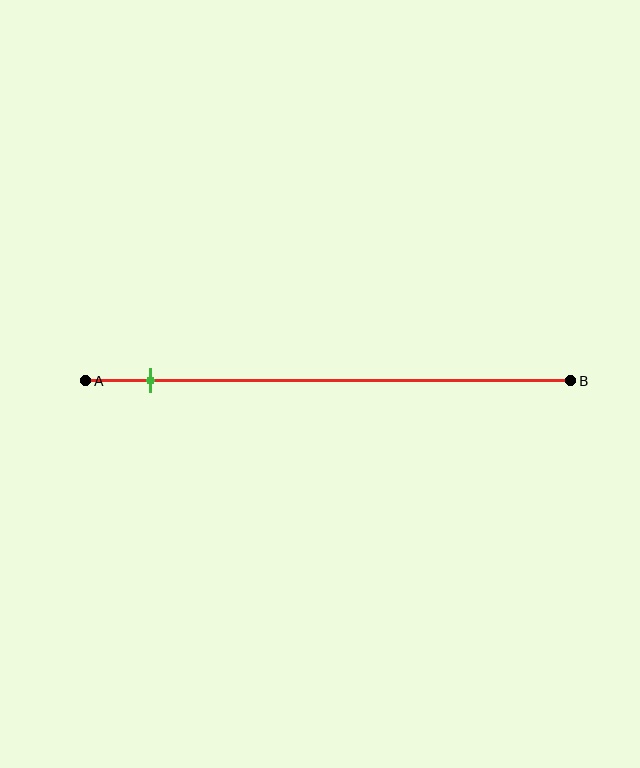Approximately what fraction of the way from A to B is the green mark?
The green mark is approximately 15% of the way from A to B.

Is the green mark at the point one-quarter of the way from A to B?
No, the mark is at about 15% from A, not at the 25% one-quarter point.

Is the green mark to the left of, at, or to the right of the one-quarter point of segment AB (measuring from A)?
The green mark is to the left of the one-quarter point of segment AB.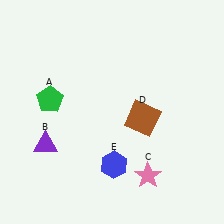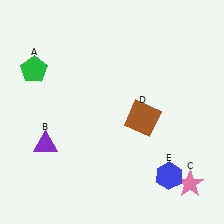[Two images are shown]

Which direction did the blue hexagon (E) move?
The blue hexagon (E) moved right.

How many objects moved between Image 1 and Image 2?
3 objects moved between the two images.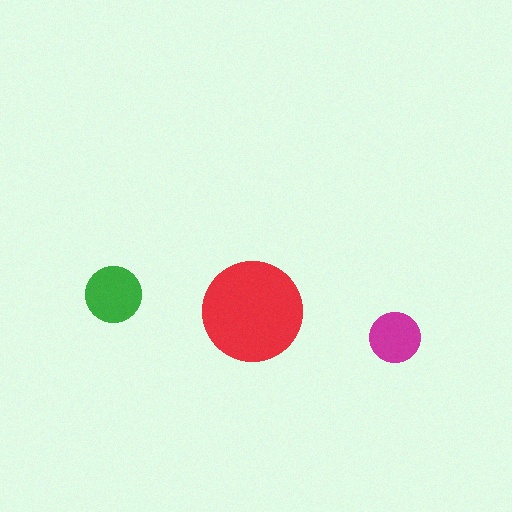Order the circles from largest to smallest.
the red one, the green one, the magenta one.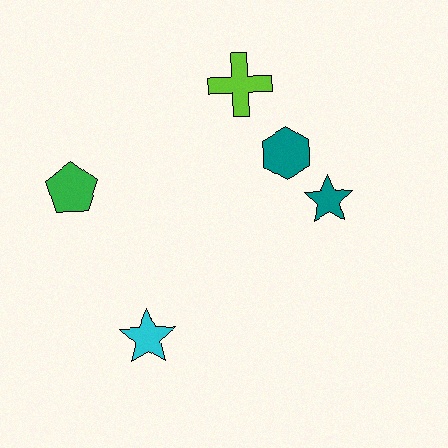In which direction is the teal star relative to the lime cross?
The teal star is below the lime cross.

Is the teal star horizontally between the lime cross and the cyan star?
No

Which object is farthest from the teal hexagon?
The cyan star is farthest from the teal hexagon.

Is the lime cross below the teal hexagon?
No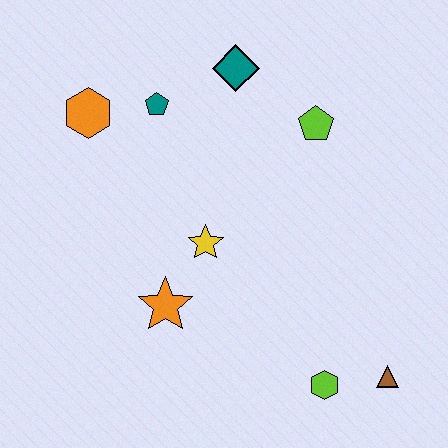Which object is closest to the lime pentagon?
The teal diamond is closest to the lime pentagon.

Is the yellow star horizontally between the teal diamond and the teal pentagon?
Yes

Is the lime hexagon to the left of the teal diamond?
No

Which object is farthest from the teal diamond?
The brown triangle is farthest from the teal diamond.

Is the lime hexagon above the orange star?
No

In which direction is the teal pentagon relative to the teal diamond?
The teal pentagon is to the left of the teal diamond.